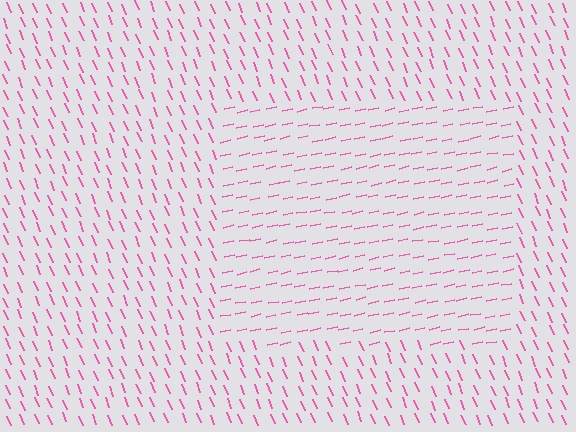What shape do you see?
I see a rectangle.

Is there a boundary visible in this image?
Yes, there is a texture boundary formed by a change in line orientation.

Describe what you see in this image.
The image is filled with small pink line segments. A rectangle region in the image has lines oriented differently from the surrounding lines, creating a visible texture boundary.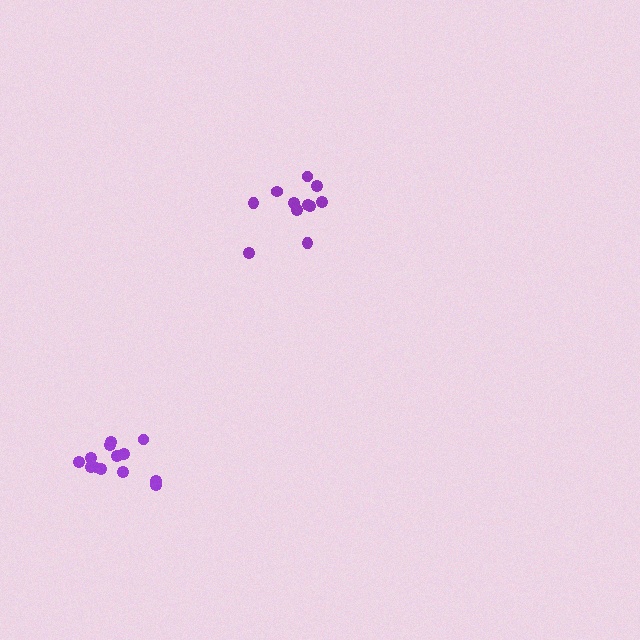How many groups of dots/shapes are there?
There are 2 groups.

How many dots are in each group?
Group 1: 11 dots, Group 2: 13 dots (24 total).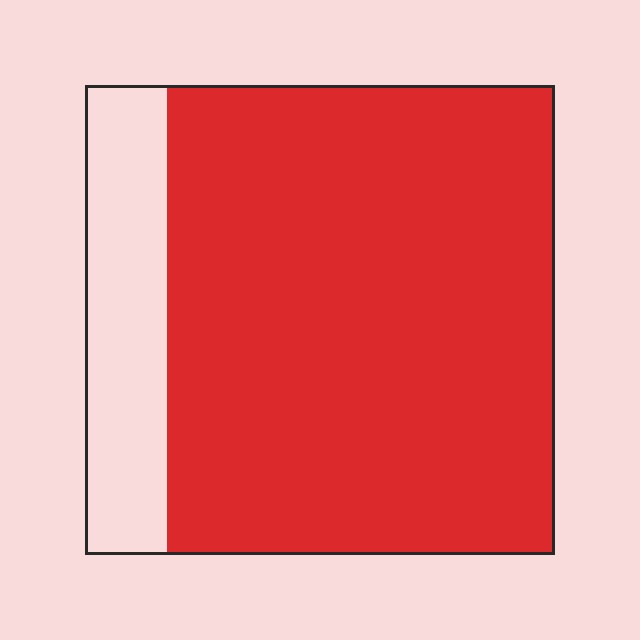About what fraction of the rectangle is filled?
About five sixths (5/6).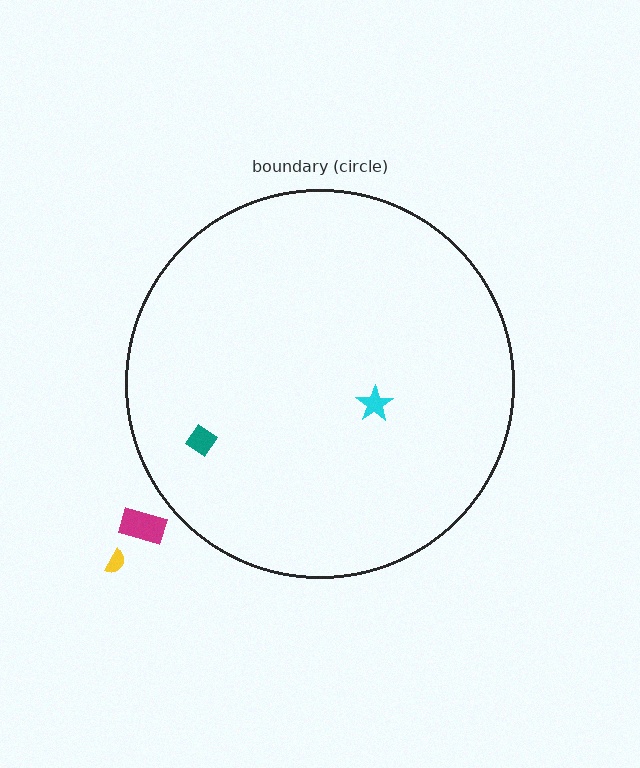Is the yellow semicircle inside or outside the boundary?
Outside.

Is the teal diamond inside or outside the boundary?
Inside.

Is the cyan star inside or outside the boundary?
Inside.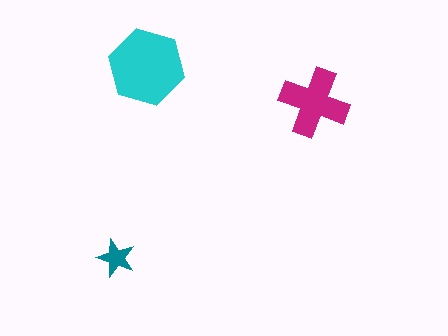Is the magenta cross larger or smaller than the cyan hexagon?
Smaller.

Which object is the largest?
The cyan hexagon.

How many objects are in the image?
There are 3 objects in the image.